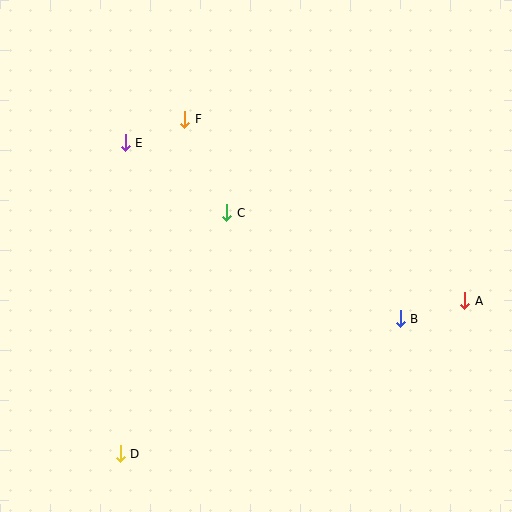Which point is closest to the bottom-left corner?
Point D is closest to the bottom-left corner.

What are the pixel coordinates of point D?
Point D is at (120, 454).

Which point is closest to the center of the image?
Point C at (227, 213) is closest to the center.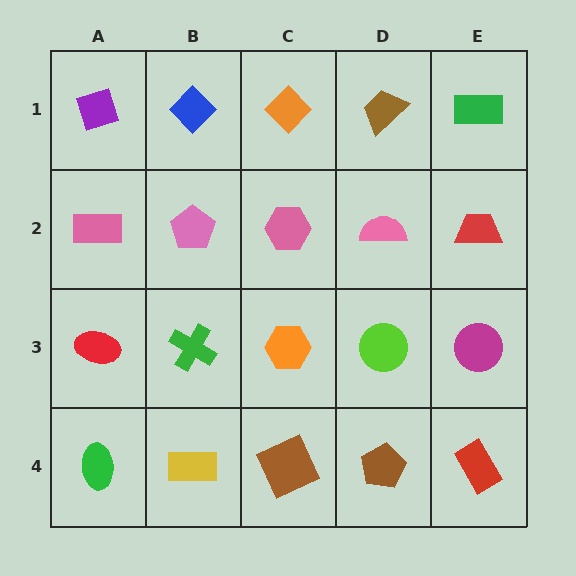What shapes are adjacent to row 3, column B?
A pink pentagon (row 2, column B), a yellow rectangle (row 4, column B), a red ellipse (row 3, column A), an orange hexagon (row 3, column C).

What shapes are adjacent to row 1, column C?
A pink hexagon (row 2, column C), a blue diamond (row 1, column B), a brown trapezoid (row 1, column D).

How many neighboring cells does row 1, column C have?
3.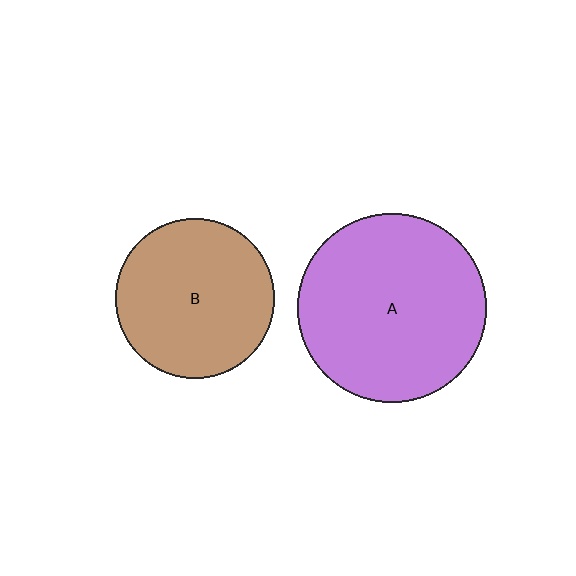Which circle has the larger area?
Circle A (purple).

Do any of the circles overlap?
No, none of the circles overlap.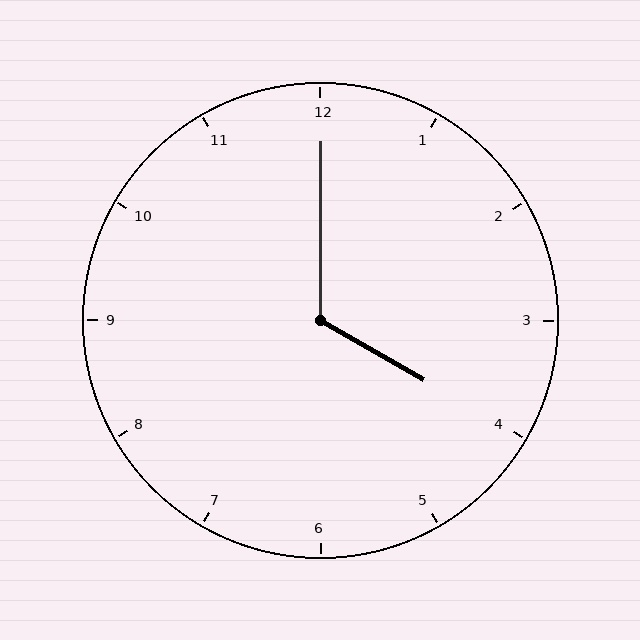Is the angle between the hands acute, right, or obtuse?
It is obtuse.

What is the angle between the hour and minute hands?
Approximately 120 degrees.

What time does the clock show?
4:00.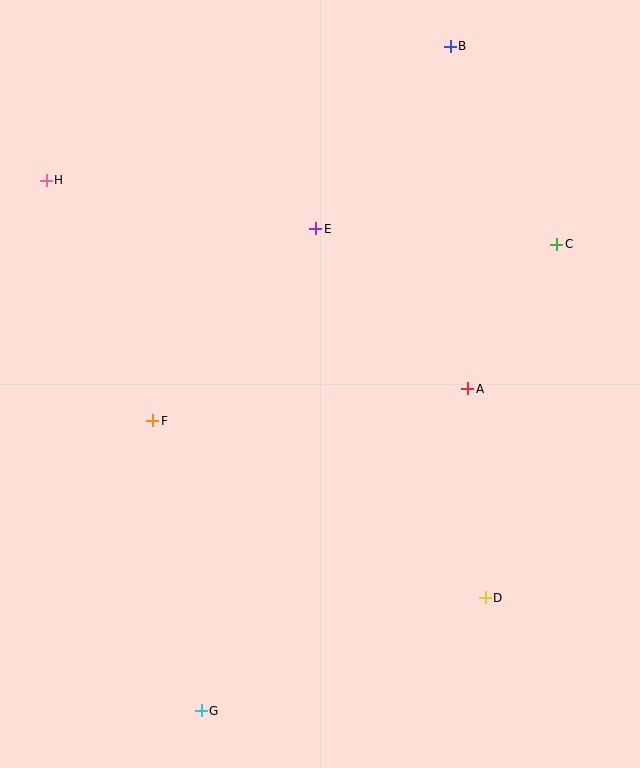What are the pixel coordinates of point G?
Point G is at (201, 711).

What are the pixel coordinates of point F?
Point F is at (153, 421).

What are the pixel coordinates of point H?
Point H is at (46, 180).